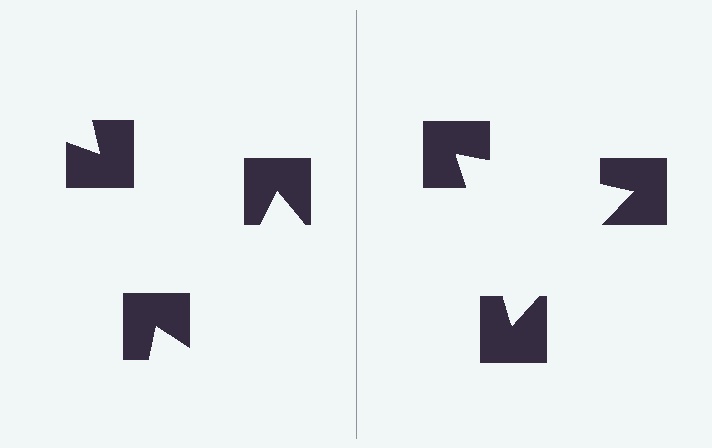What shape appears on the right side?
An illusory triangle.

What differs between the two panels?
The notched squares are positioned identically on both sides; only the wedge orientations differ. On the right they align to a triangle; on the left they are misaligned.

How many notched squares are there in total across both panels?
6 — 3 on each side.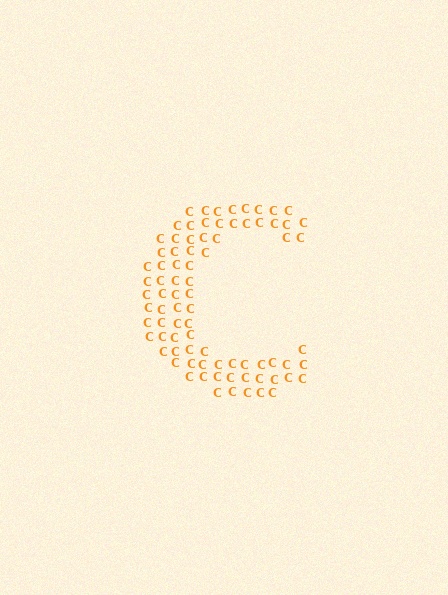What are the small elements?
The small elements are letter C's.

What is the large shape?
The large shape is the letter C.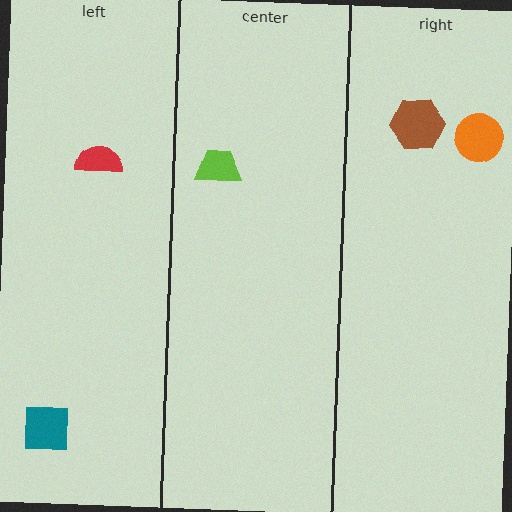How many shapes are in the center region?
1.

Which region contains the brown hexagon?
The right region.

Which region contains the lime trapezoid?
The center region.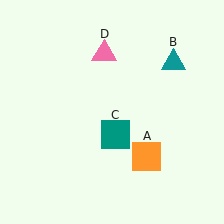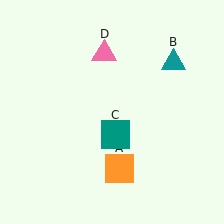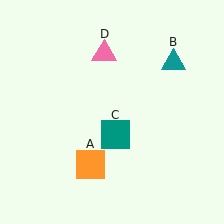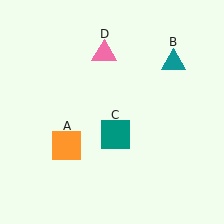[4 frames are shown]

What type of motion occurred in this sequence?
The orange square (object A) rotated clockwise around the center of the scene.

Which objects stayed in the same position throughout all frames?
Teal triangle (object B) and teal square (object C) and pink triangle (object D) remained stationary.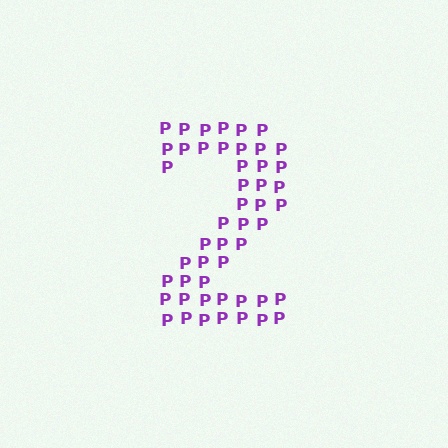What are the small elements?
The small elements are letter P's.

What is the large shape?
The large shape is the digit 2.